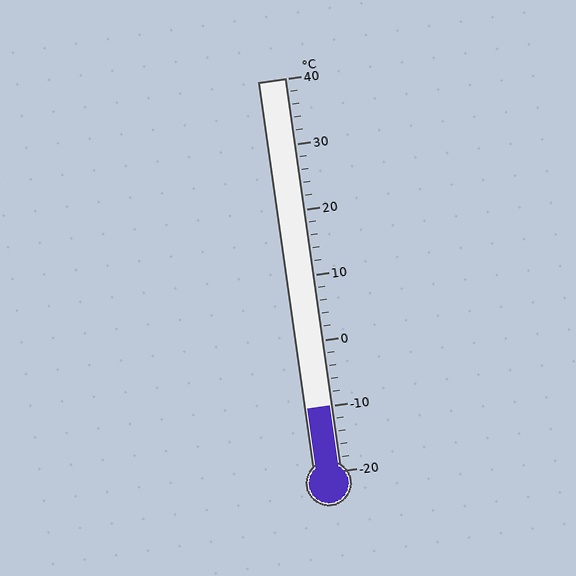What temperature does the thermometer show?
The thermometer shows approximately -10°C.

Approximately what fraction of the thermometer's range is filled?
The thermometer is filled to approximately 15% of its range.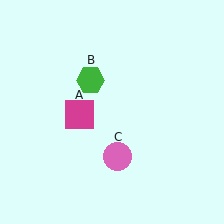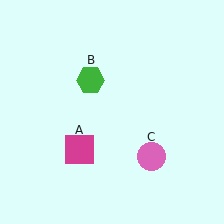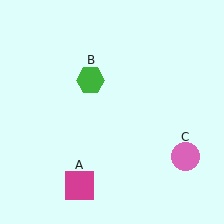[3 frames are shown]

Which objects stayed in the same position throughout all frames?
Green hexagon (object B) remained stationary.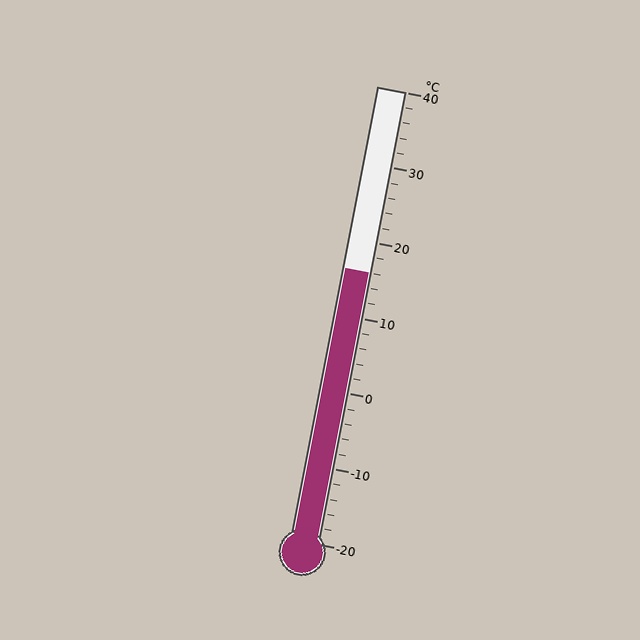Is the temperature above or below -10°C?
The temperature is above -10°C.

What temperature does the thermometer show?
The thermometer shows approximately 16°C.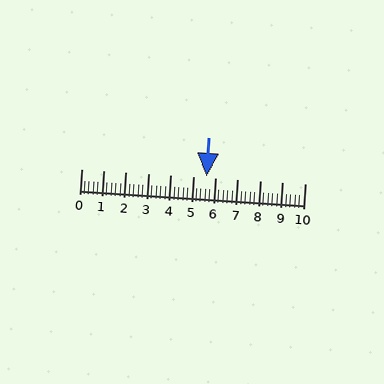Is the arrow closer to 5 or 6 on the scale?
The arrow is closer to 6.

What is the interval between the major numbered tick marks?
The major tick marks are spaced 1 units apart.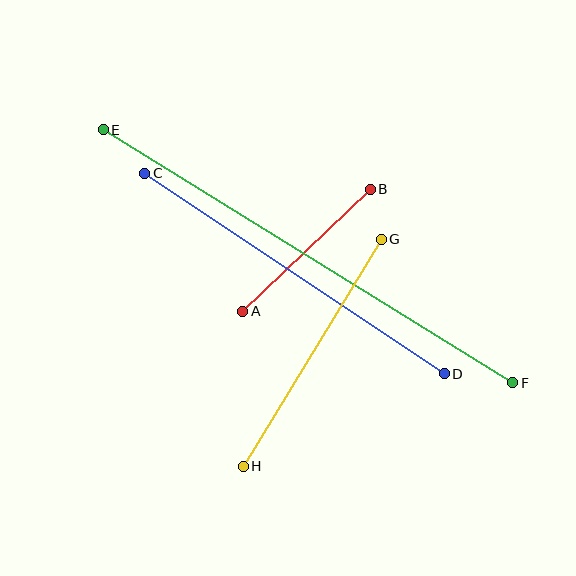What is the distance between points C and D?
The distance is approximately 361 pixels.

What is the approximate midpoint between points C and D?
The midpoint is at approximately (294, 273) pixels.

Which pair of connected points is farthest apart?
Points E and F are farthest apart.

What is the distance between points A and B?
The distance is approximately 177 pixels.